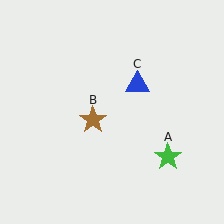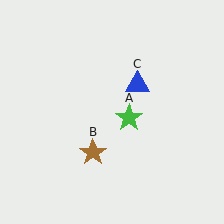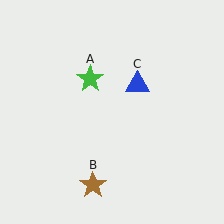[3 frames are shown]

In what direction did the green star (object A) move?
The green star (object A) moved up and to the left.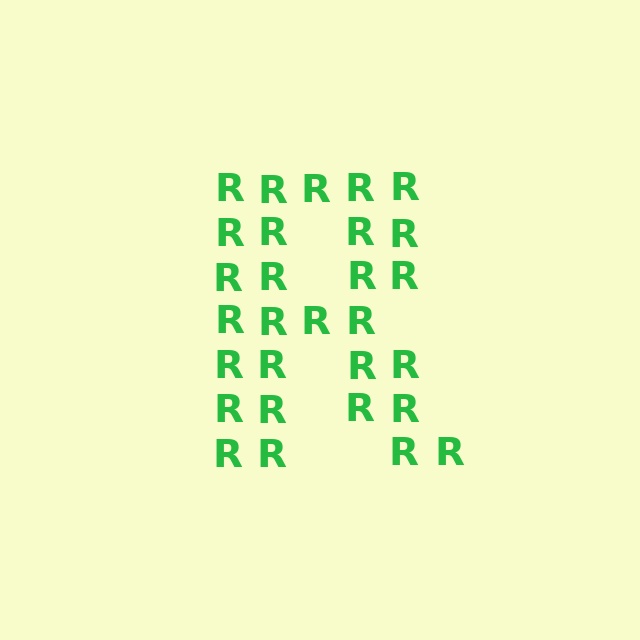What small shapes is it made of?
It is made of small letter R's.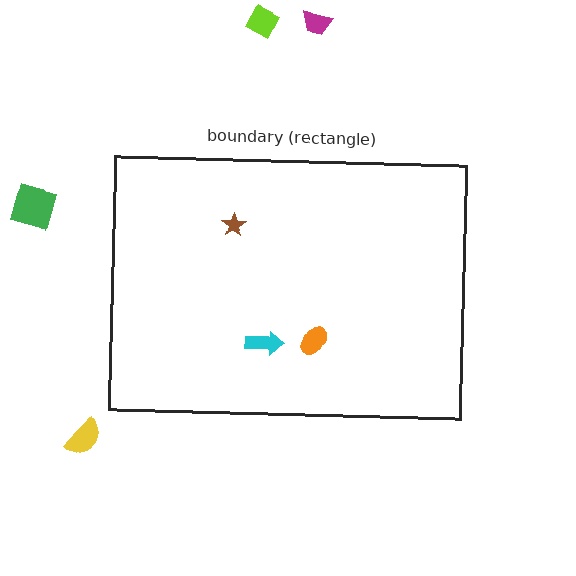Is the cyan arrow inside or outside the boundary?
Inside.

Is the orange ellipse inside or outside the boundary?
Inside.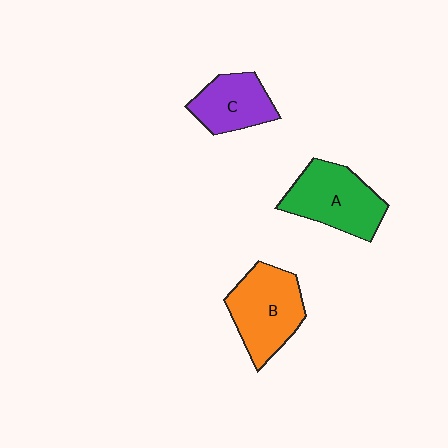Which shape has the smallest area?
Shape C (purple).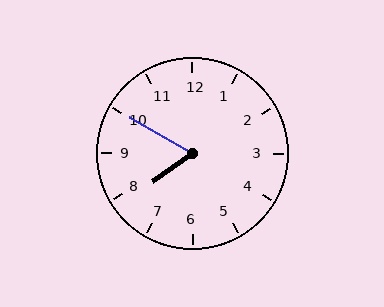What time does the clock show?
7:50.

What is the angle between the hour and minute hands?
Approximately 65 degrees.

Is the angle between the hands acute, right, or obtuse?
It is acute.